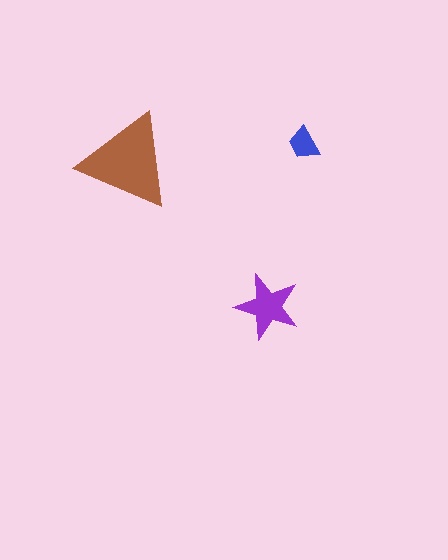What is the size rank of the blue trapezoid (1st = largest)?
3rd.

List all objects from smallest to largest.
The blue trapezoid, the purple star, the brown triangle.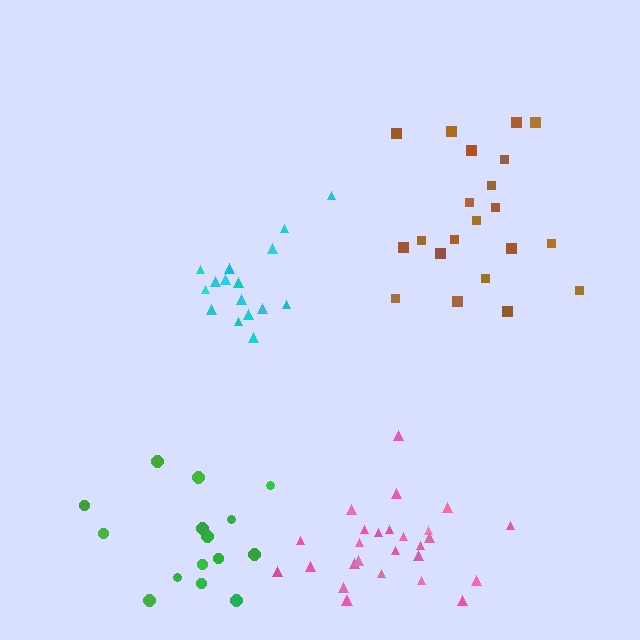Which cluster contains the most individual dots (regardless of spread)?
Pink (27).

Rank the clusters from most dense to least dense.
pink, cyan, brown, green.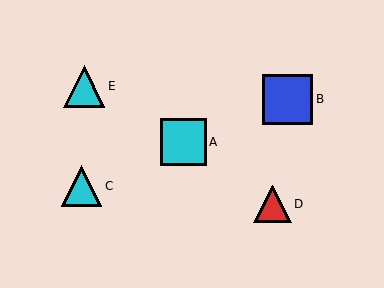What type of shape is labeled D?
Shape D is a red triangle.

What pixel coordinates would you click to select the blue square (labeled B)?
Click at (288, 99) to select the blue square B.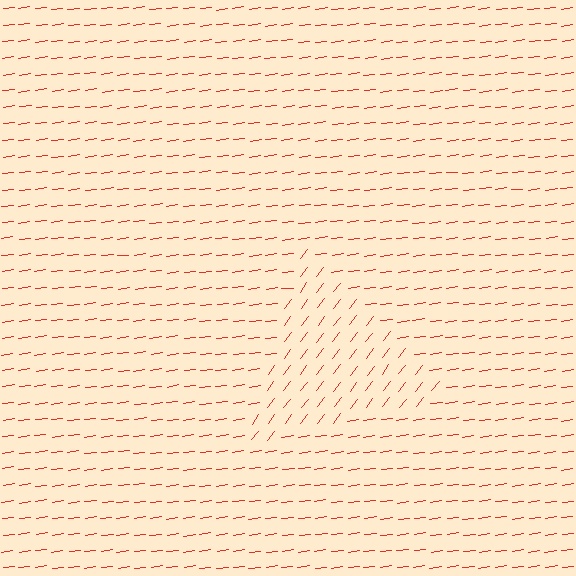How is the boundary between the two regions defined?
The boundary is defined purely by a change in line orientation (approximately 45 degrees difference). All lines are the same color and thickness.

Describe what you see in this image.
The image is filled with small red line segments. A triangle region in the image has lines oriented differently from the surrounding lines, creating a visible texture boundary.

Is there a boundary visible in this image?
Yes, there is a texture boundary formed by a change in line orientation.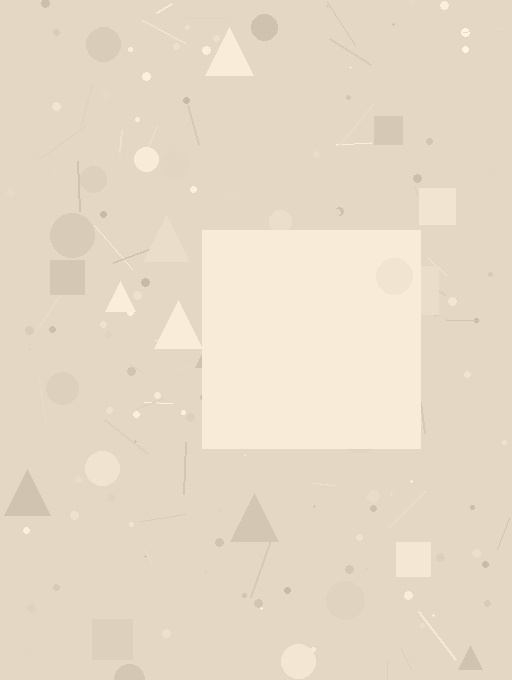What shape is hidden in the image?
A square is hidden in the image.